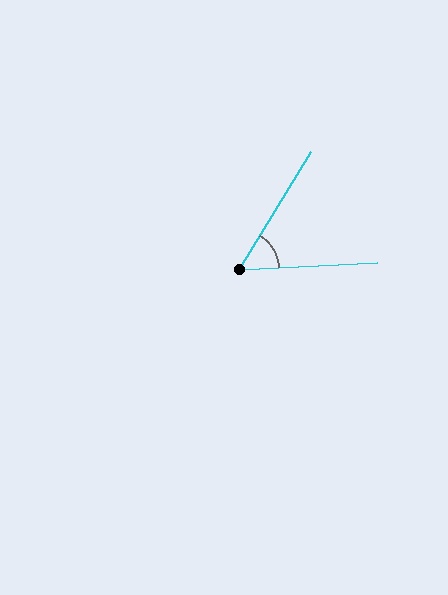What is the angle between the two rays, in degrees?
Approximately 56 degrees.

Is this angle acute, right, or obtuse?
It is acute.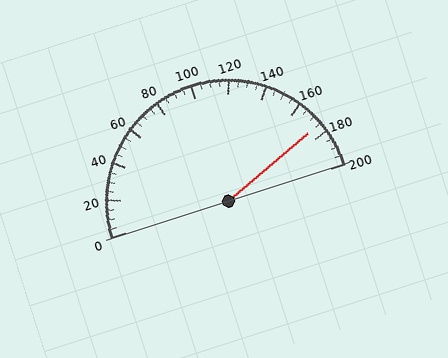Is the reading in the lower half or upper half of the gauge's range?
The reading is in the upper half of the range (0 to 200).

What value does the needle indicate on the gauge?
The needle indicates approximately 175.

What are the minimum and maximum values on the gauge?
The gauge ranges from 0 to 200.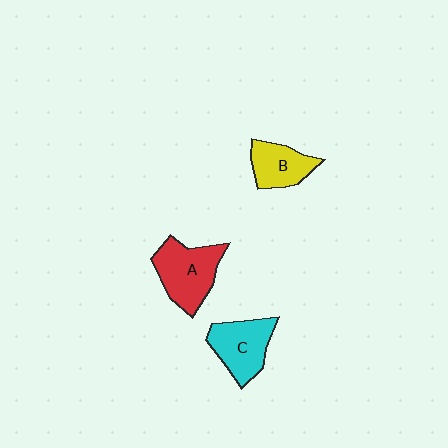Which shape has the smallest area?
Shape B (yellow).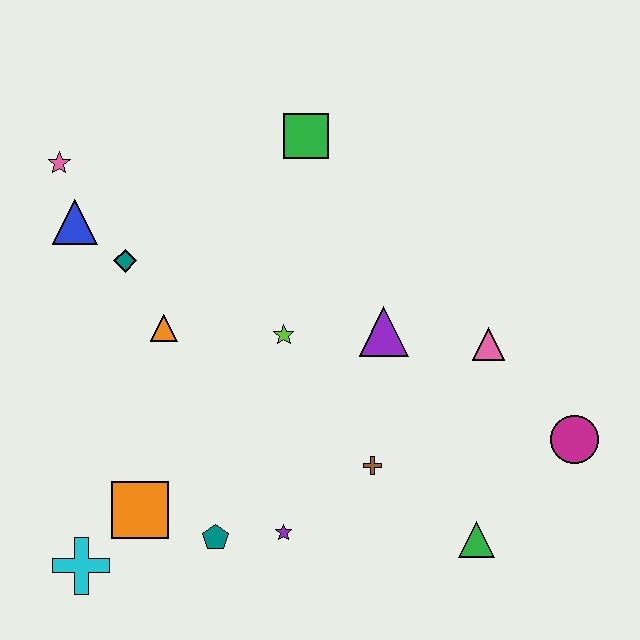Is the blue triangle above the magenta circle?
Yes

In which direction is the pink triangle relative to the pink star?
The pink triangle is to the right of the pink star.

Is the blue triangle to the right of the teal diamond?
No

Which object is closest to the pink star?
The blue triangle is closest to the pink star.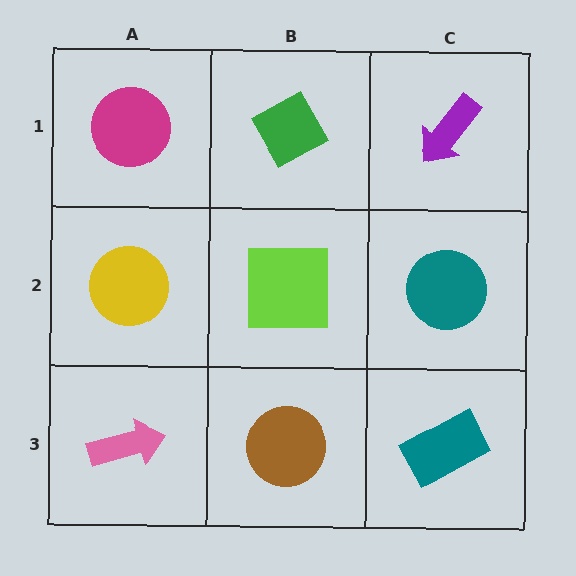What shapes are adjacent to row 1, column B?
A lime square (row 2, column B), a magenta circle (row 1, column A), a purple arrow (row 1, column C).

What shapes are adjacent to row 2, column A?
A magenta circle (row 1, column A), a pink arrow (row 3, column A), a lime square (row 2, column B).